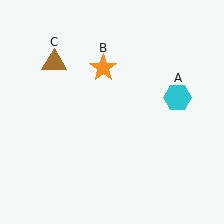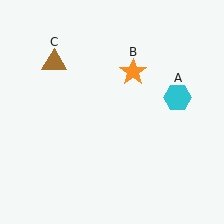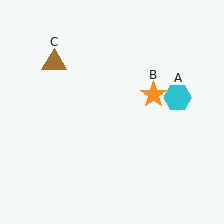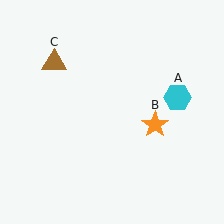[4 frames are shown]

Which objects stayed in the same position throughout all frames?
Cyan hexagon (object A) and brown triangle (object C) remained stationary.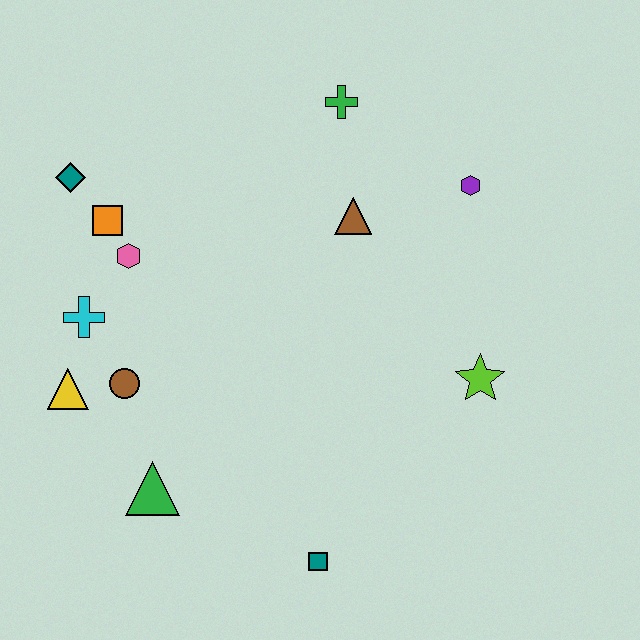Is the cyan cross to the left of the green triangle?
Yes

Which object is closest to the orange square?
The pink hexagon is closest to the orange square.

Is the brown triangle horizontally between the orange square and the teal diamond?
No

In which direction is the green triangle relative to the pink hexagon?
The green triangle is below the pink hexagon.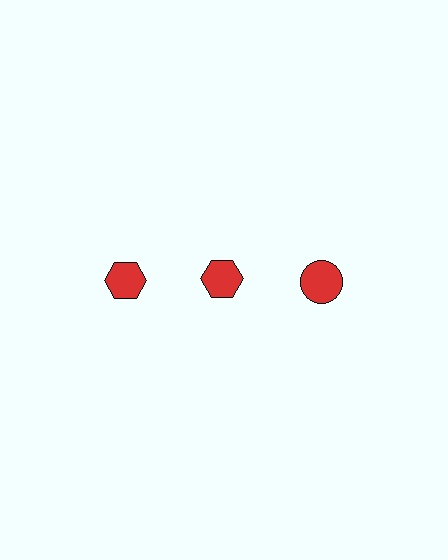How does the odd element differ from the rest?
It has a different shape: circle instead of hexagon.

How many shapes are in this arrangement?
There are 3 shapes arranged in a grid pattern.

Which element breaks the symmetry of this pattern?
The red circle in the top row, center column breaks the symmetry. All other shapes are red hexagons.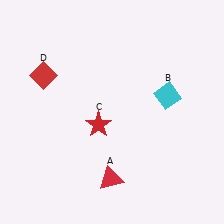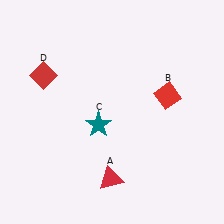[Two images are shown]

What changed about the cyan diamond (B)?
In Image 1, B is cyan. In Image 2, it changed to red.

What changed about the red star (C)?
In Image 1, C is red. In Image 2, it changed to teal.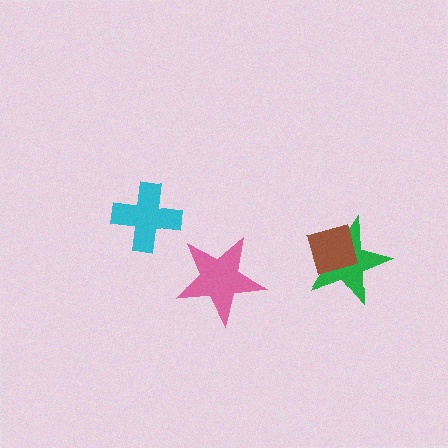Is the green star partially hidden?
Yes, it is partially covered by another shape.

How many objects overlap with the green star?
1 object overlaps with the green star.